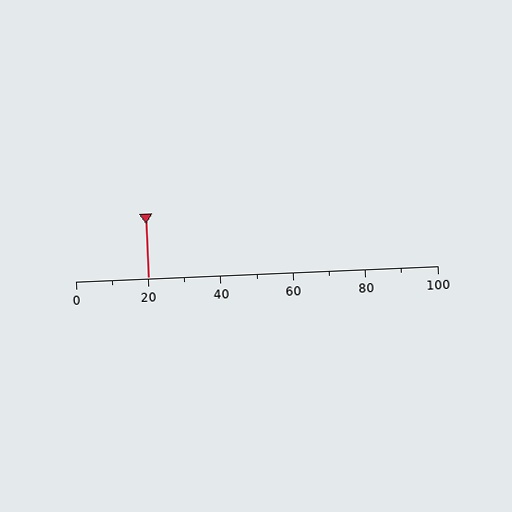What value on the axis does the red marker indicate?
The marker indicates approximately 20.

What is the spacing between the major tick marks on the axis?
The major ticks are spaced 20 apart.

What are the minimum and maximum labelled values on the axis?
The axis runs from 0 to 100.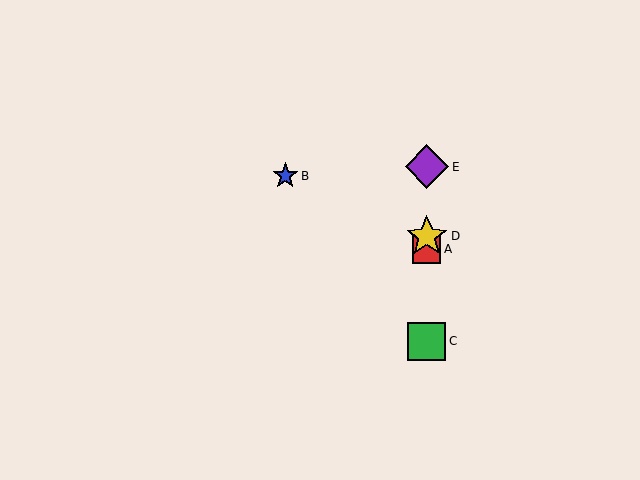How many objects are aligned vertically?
4 objects (A, C, D, E) are aligned vertically.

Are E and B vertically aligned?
No, E is at x≈427 and B is at x≈285.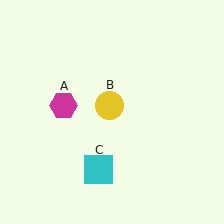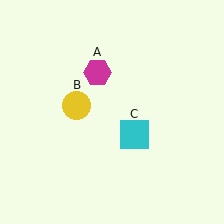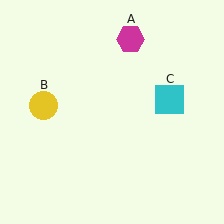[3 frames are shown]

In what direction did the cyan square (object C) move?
The cyan square (object C) moved up and to the right.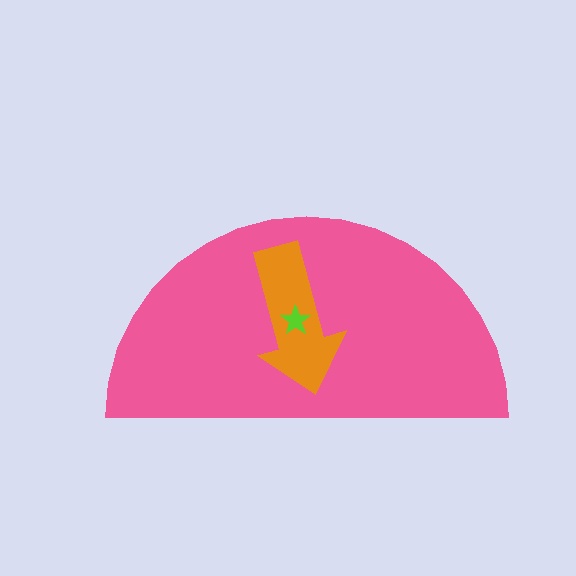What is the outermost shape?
The pink semicircle.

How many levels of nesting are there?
3.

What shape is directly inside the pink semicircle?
The orange arrow.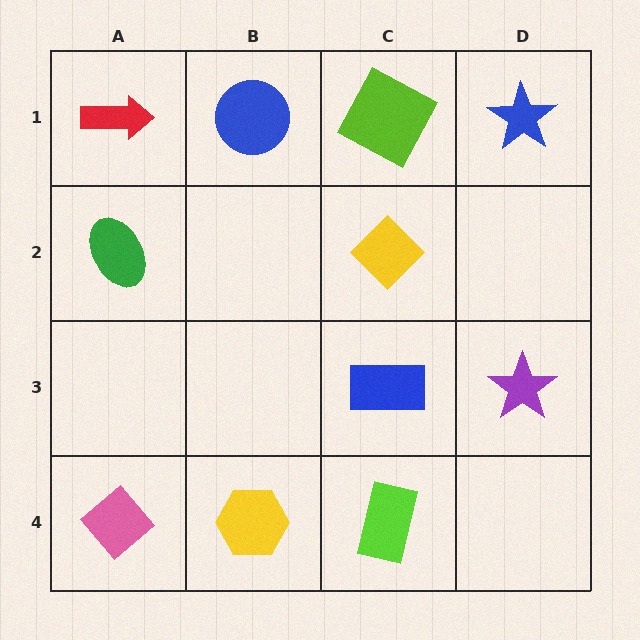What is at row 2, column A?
A green ellipse.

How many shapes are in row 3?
2 shapes.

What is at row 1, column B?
A blue circle.